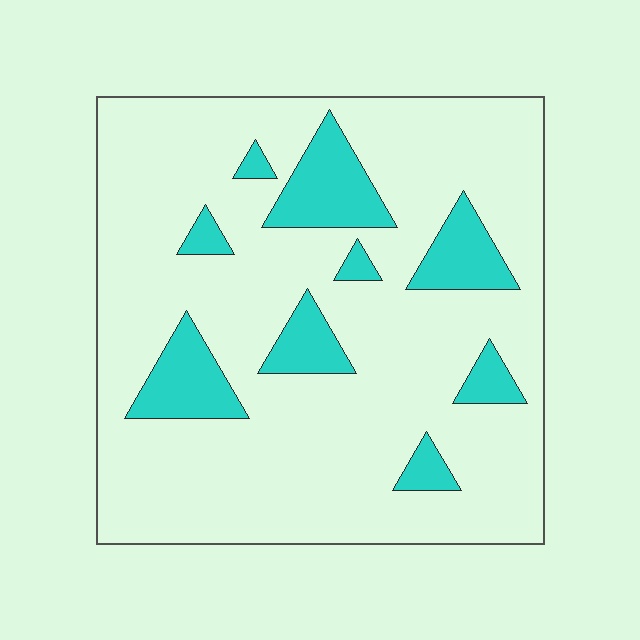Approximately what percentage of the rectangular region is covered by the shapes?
Approximately 15%.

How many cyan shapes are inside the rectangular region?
9.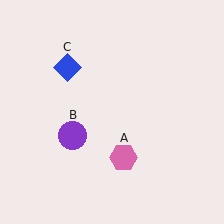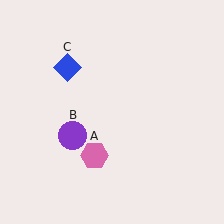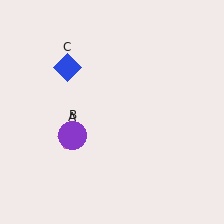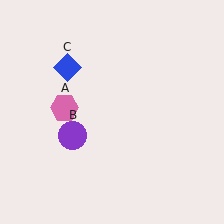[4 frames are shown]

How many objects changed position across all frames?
1 object changed position: pink hexagon (object A).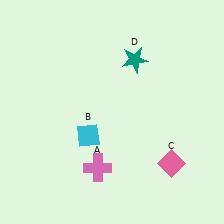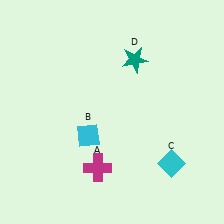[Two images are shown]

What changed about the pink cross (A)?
In Image 1, A is pink. In Image 2, it changed to magenta.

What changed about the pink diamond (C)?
In Image 1, C is pink. In Image 2, it changed to cyan.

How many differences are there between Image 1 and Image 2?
There are 2 differences between the two images.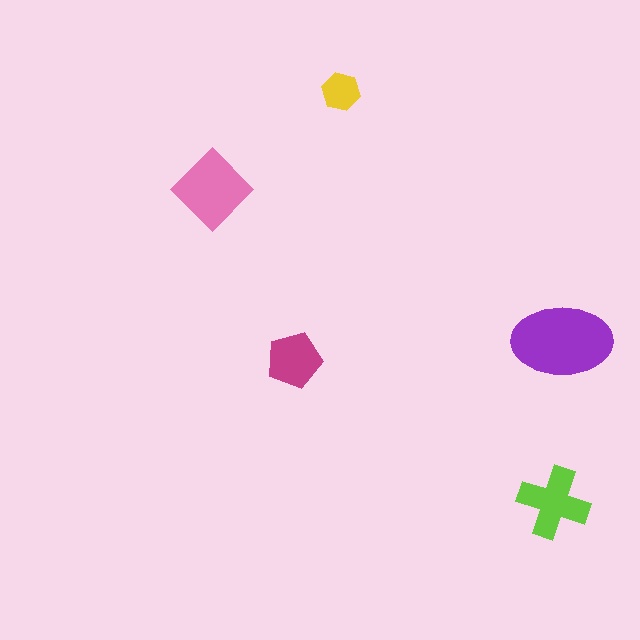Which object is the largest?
The purple ellipse.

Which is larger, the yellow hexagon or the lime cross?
The lime cross.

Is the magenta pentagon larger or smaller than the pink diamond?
Smaller.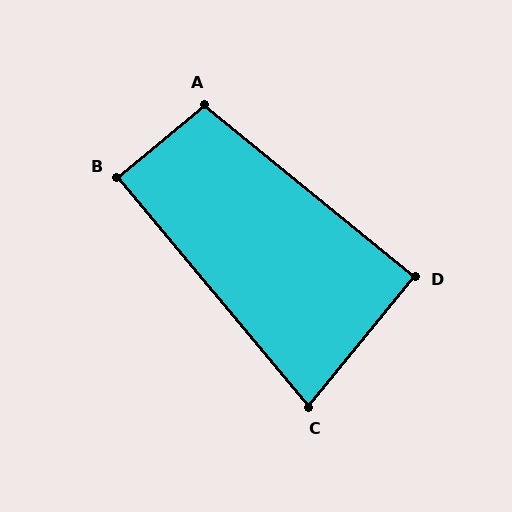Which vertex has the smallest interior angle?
C, at approximately 79 degrees.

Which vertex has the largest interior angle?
A, at approximately 101 degrees.